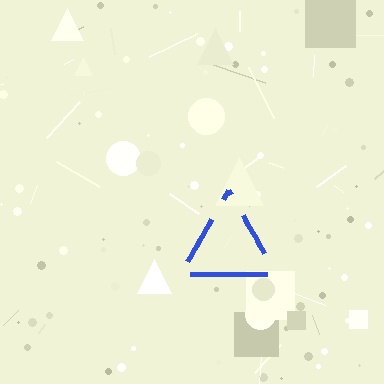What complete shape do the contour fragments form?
The contour fragments form a triangle.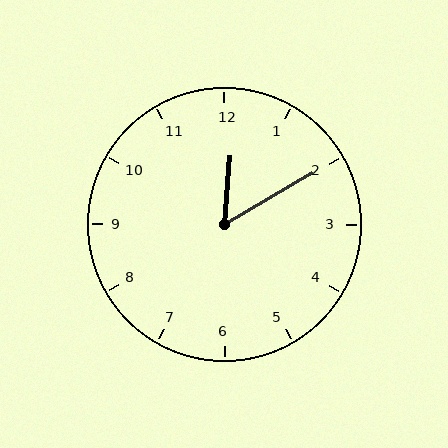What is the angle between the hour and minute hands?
Approximately 55 degrees.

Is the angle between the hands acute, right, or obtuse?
It is acute.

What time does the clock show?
12:10.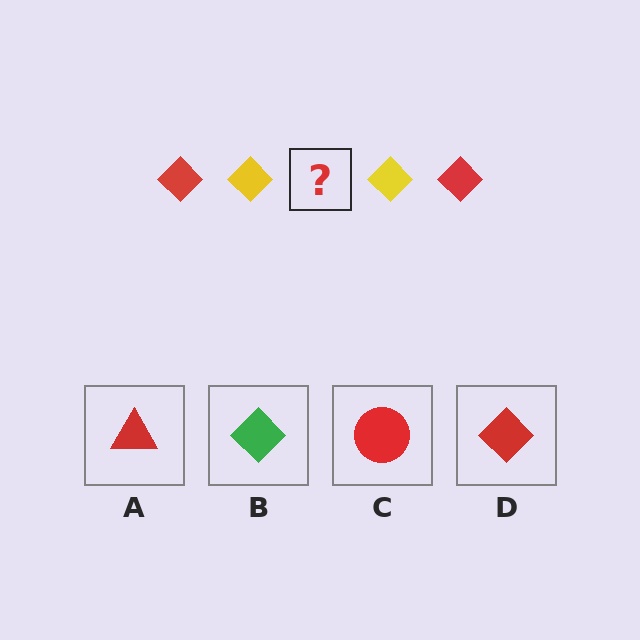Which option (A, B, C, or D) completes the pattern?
D.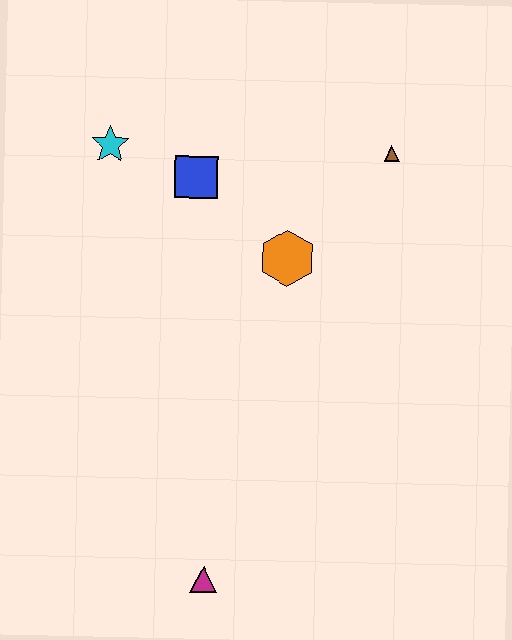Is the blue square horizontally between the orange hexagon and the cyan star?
Yes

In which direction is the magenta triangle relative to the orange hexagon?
The magenta triangle is below the orange hexagon.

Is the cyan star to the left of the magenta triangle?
Yes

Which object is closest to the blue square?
The cyan star is closest to the blue square.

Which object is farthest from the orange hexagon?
The magenta triangle is farthest from the orange hexagon.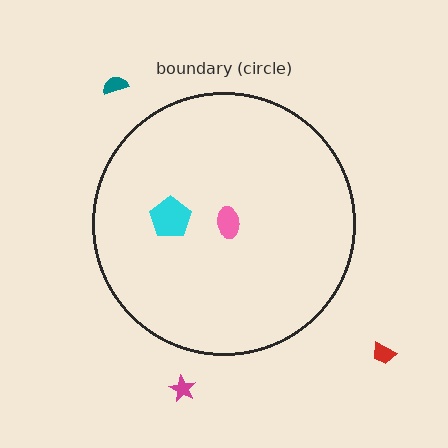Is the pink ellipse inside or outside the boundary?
Inside.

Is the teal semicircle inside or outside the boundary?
Outside.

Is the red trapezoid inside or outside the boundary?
Outside.